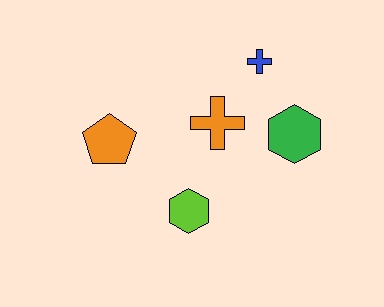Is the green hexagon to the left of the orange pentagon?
No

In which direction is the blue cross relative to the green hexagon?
The blue cross is above the green hexagon.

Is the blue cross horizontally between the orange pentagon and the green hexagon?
Yes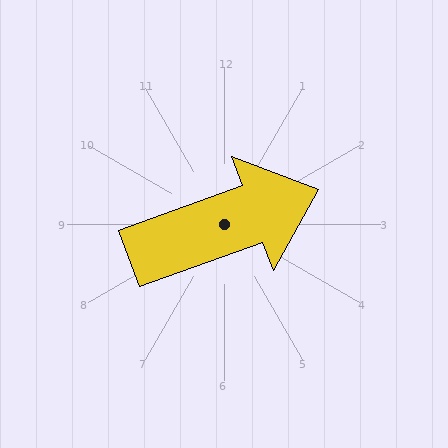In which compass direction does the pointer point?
East.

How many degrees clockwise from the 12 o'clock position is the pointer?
Approximately 70 degrees.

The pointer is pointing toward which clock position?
Roughly 2 o'clock.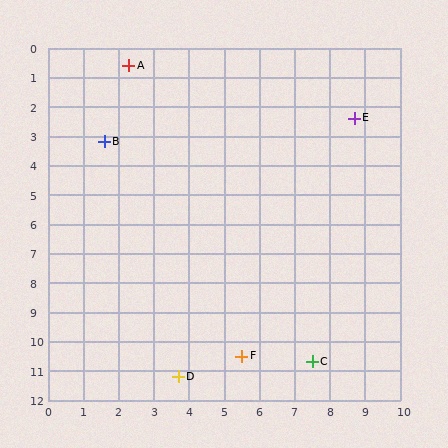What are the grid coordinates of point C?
Point C is at approximately (7.5, 10.7).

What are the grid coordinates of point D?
Point D is at approximately (3.7, 11.2).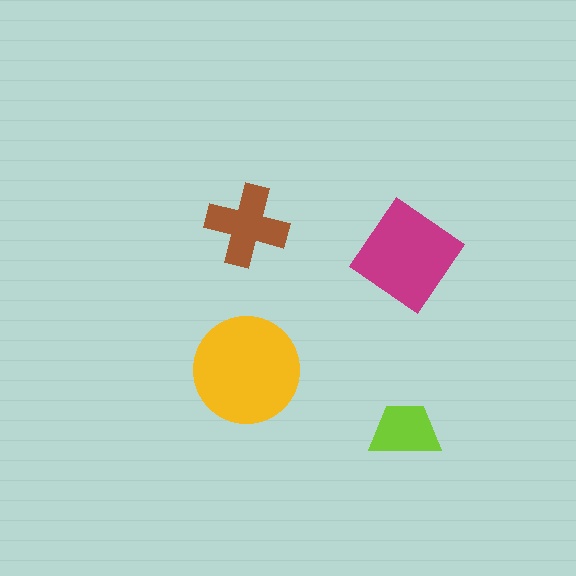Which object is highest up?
The brown cross is topmost.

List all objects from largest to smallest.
The yellow circle, the magenta diamond, the brown cross, the lime trapezoid.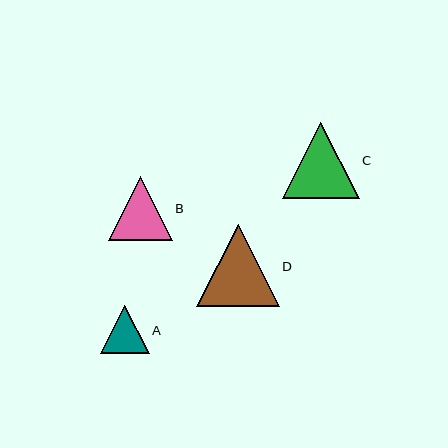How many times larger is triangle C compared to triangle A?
Triangle C is approximately 1.6 times the size of triangle A.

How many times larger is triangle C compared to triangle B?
Triangle C is approximately 1.2 times the size of triangle B.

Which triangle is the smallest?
Triangle A is the smallest with a size of approximately 49 pixels.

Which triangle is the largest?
Triangle D is the largest with a size of approximately 82 pixels.